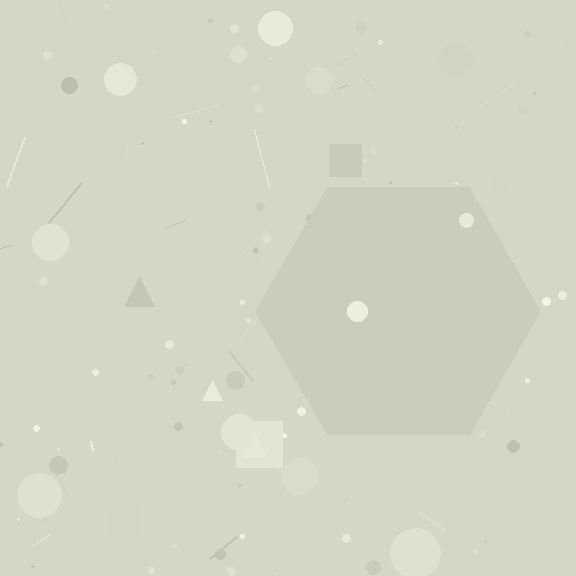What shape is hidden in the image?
A hexagon is hidden in the image.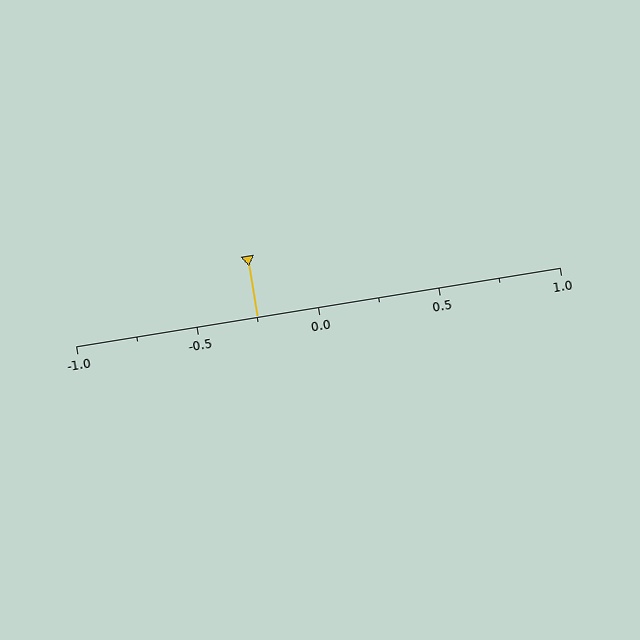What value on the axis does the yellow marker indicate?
The marker indicates approximately -0.25.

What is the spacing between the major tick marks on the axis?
The major ticks are spaced 0.5 apart.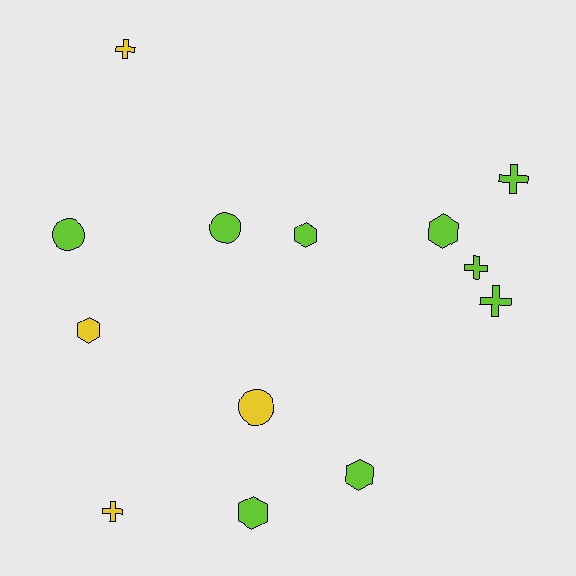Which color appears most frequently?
Lime, with 9 objects.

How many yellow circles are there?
There is 1 yellow circle.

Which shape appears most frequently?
Cross, with 5 objects.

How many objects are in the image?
There are 13 objects.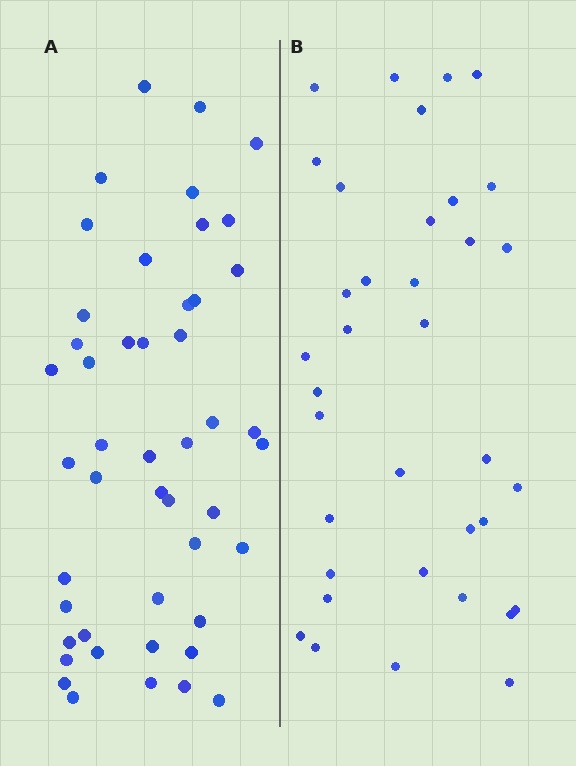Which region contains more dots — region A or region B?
Region A (the left region) has more dots.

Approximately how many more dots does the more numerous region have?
Region A has roughly 12 or so more dots than region B.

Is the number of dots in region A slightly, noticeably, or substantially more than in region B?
Region A has noticeably more, but not dramatically so. The ratio is roughly 1.3 to 1.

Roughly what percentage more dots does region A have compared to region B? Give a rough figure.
About 30% more.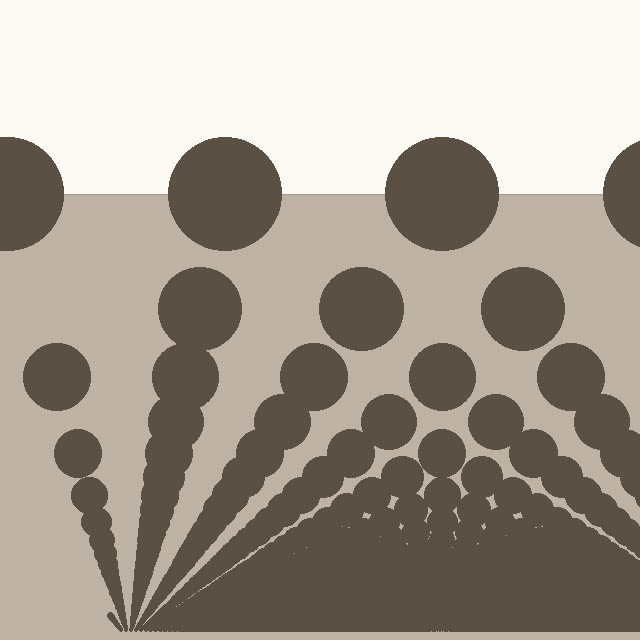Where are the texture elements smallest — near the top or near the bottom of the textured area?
Near the bottom.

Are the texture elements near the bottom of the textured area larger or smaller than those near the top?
Smaller. The gradient is inverted — elements near the bottom are smaller and denser.